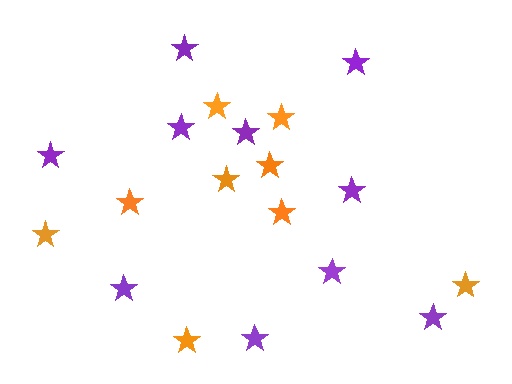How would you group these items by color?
There are 2 groups: one group of orange stars (9) and one group of purple stars (10).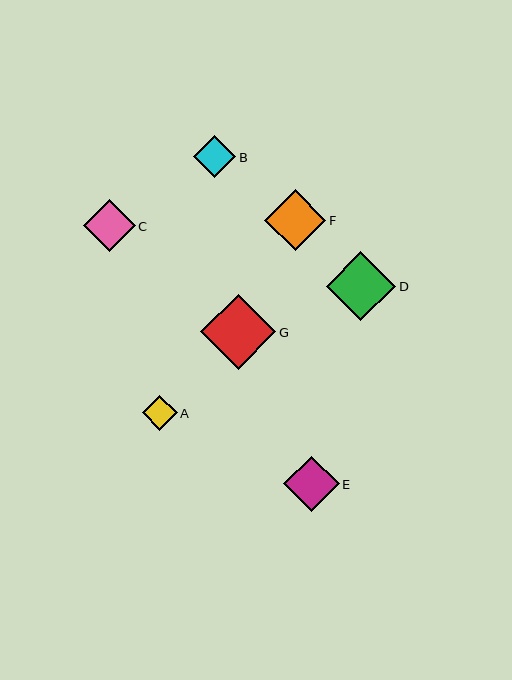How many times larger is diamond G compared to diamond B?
Diamond G is approximately 1.8 times the size of diamond B.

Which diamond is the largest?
Diamond G is the largest with a size of approximately 75 pixels.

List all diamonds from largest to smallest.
From largest to smallest: G, D, F, E, C, B, A.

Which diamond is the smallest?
Diamond A is the smallest with a size of approximately 35 pixels.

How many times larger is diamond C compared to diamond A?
Diamond C is approximately 1.5 times the size of diamond A.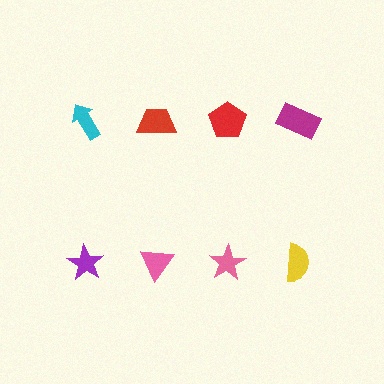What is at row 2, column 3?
A pink star.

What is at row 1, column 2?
A red trapezoid.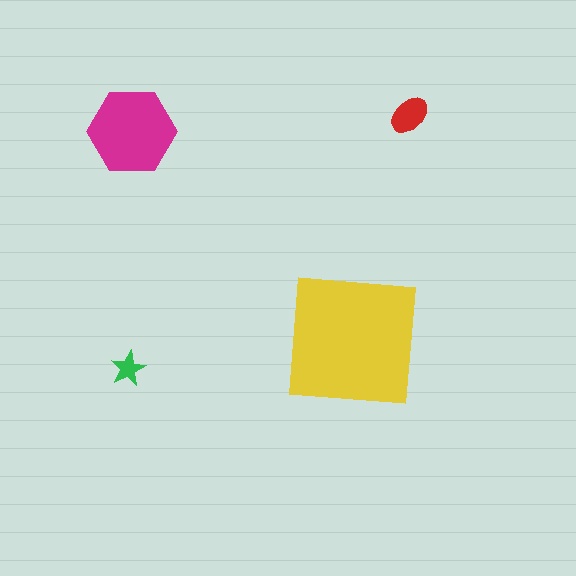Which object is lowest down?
The green star is bottommost.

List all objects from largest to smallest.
The yellow square, the magenta hexagon, the red ellipse, the green star.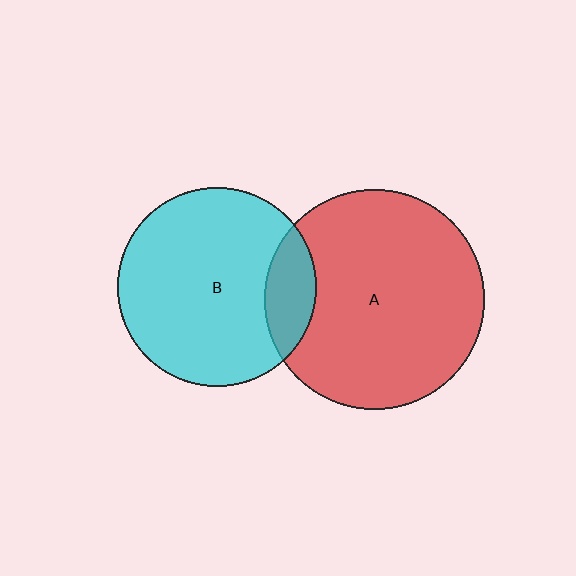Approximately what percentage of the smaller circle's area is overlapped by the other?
Approximately 15%.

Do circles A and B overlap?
Yes.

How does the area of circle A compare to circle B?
Approximately 1.2 times.